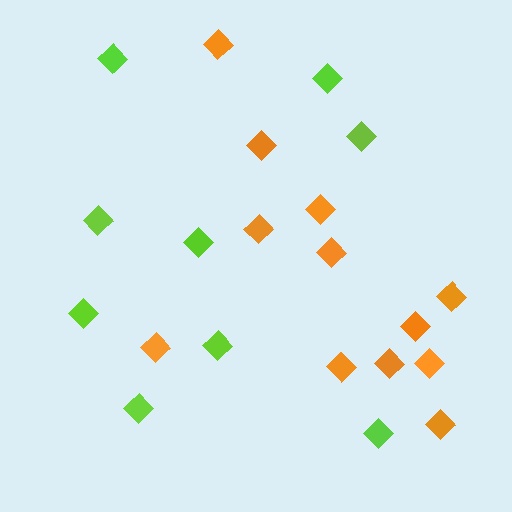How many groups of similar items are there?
There are 2 groups: one group of orange diamonds (12) and one group of lime diamonds (9).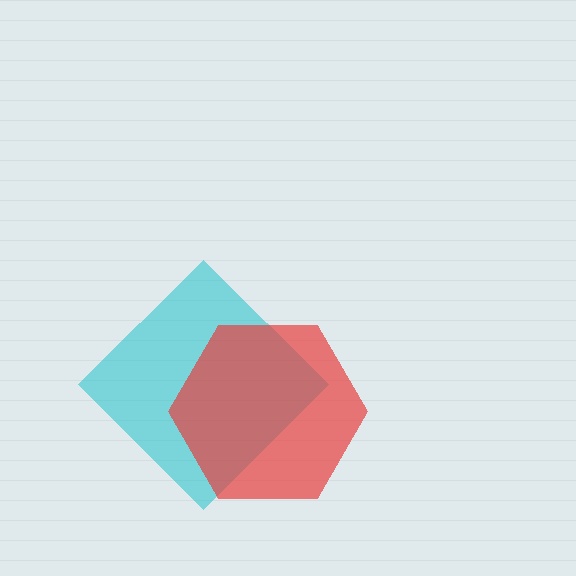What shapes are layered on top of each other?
The layered shapes are: a cyan diamond, a red hexagon.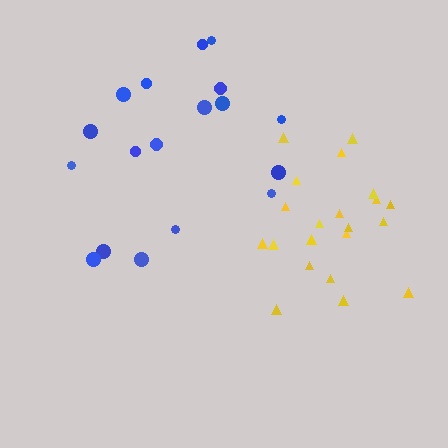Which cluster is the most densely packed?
Yellow.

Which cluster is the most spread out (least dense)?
Blue.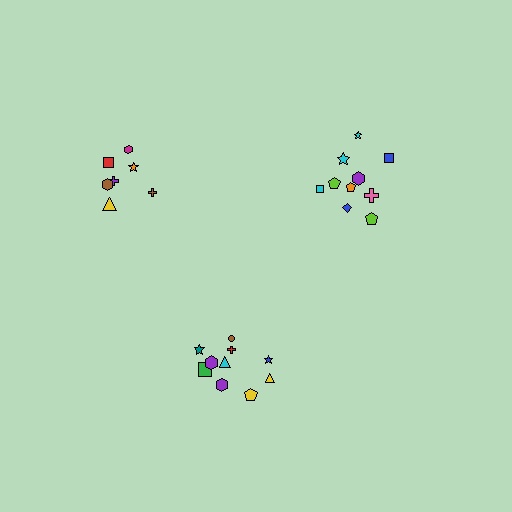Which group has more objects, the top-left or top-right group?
The top-right group.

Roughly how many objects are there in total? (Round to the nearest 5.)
Roughly 25 objects in total.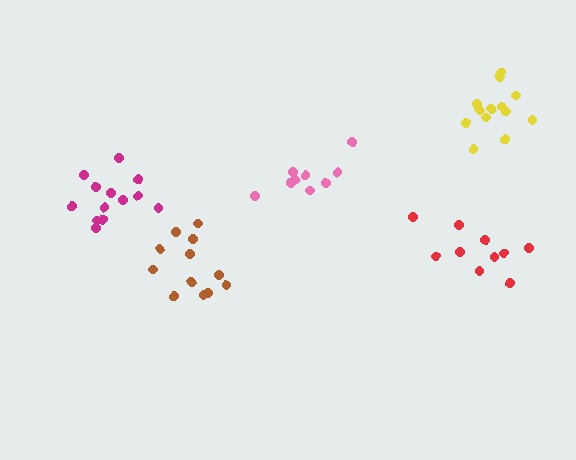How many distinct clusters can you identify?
There are 5 distinct clusters.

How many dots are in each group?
Group 1: 10 dots, Group 2: 13 dots, Group 3: 13 dots, Group 4: 12 dots, Group 5: 9 dots (57 total).